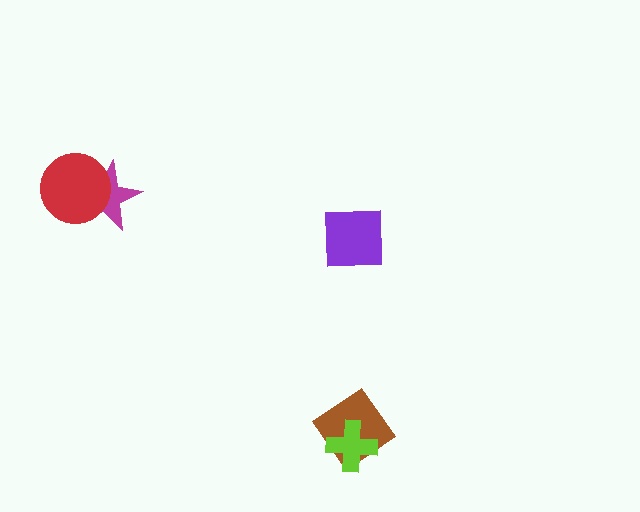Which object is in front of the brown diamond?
The lime cross is in front of the brown diamond.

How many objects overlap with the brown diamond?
1 object overlaps with the brown diamond.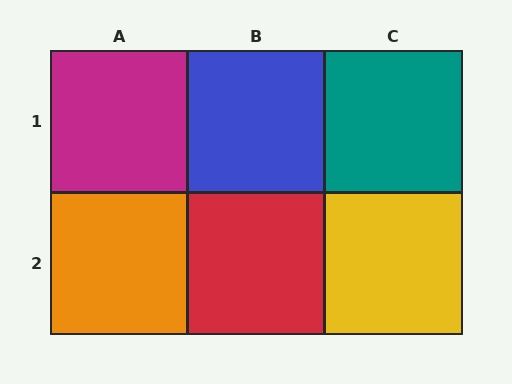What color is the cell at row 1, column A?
Magenta.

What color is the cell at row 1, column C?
Teal.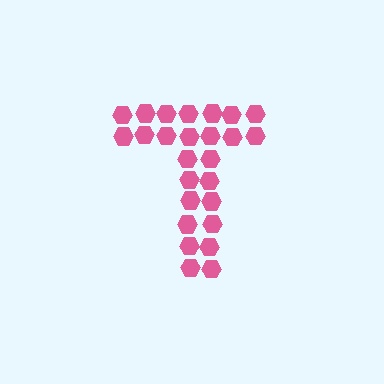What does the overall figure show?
The overall figure shows the letter T.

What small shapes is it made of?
It is made of small hexagons.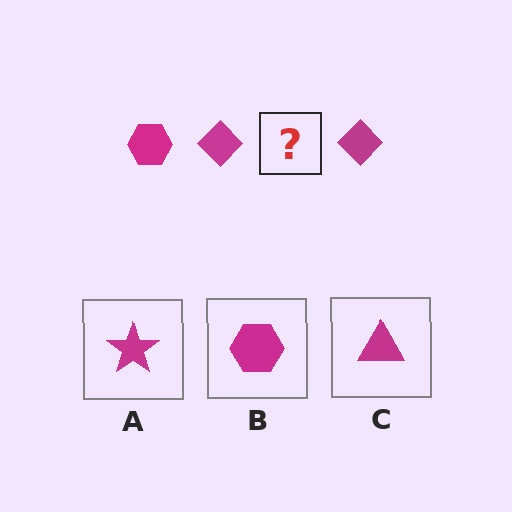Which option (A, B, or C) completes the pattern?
B.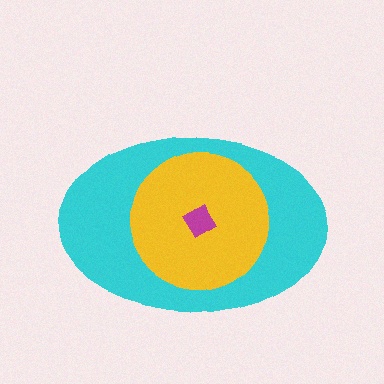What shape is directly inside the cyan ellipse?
The yellow circle.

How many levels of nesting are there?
3.